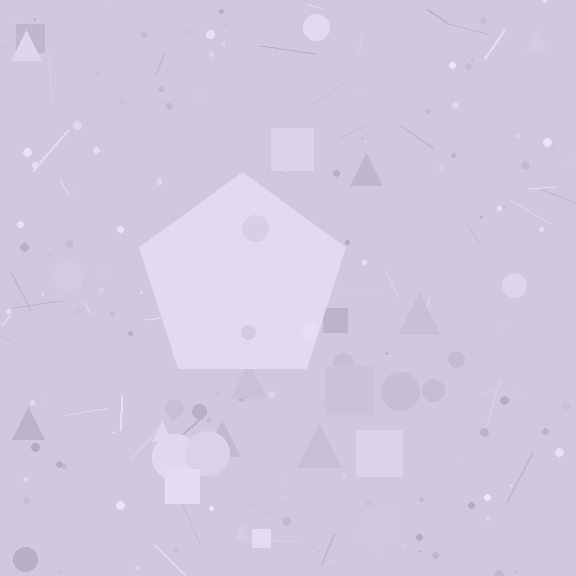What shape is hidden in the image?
A pentagon is hidden in the image.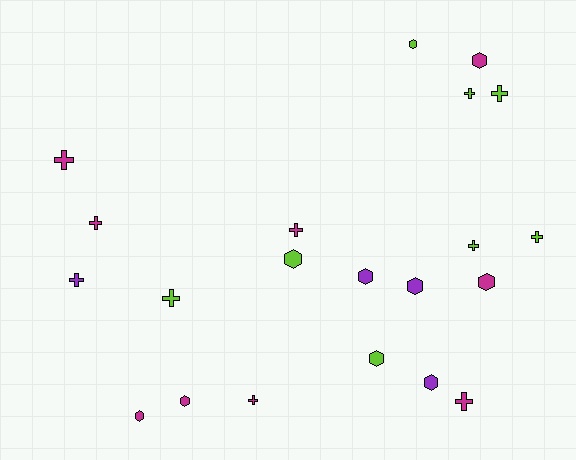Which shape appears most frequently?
Cross, with 11 objects.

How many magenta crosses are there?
There are 5 magenta crosses.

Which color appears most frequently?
Magenta, with 9 objects.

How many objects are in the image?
There are 21 objects.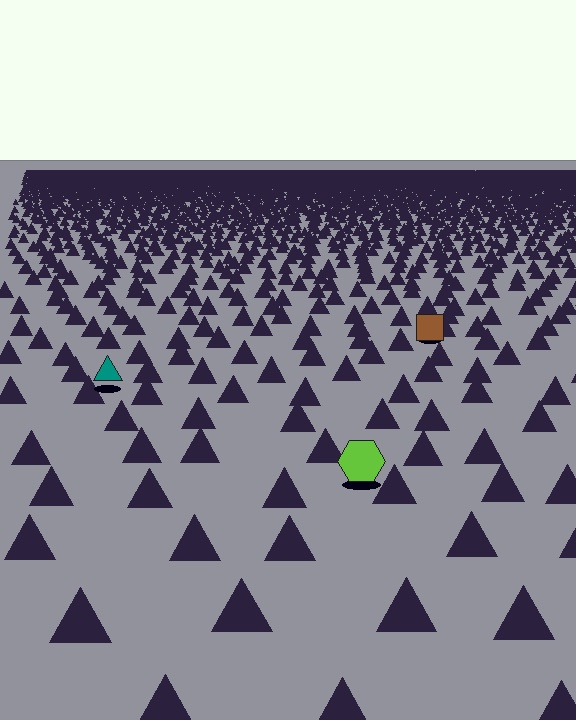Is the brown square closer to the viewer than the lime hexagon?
No. The lime hexagon is closer — you can tell from the texture gradient: the ground texture is coarser near it.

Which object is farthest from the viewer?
The brown square is farthest from the viewer. It appears smaller and the ground texture around it is denser.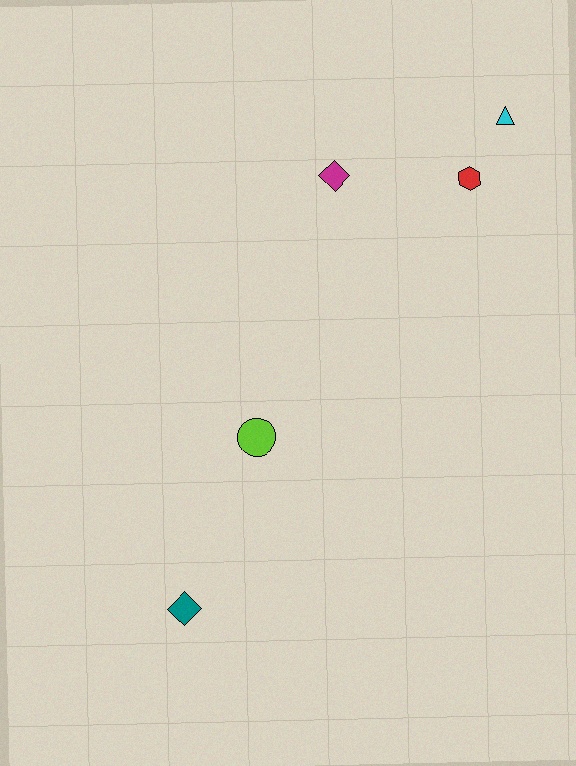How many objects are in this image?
There are 5 objects.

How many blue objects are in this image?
There are no blue objects.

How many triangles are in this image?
There is 1 triangle.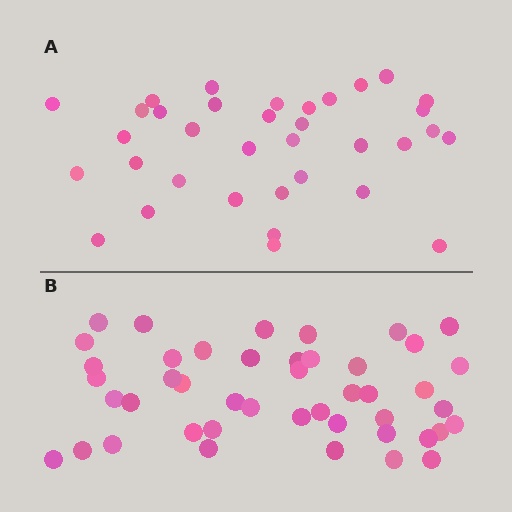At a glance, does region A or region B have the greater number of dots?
Region B (the bottom region) has more dots.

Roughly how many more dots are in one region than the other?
Region B has roughly 10 or so more dots than region A.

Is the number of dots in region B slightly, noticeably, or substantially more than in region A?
Region B has noticeably more, but not dramatically so. The ratio is roughly 1.3 to 1.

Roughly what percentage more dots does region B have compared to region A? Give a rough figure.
About 30% more.